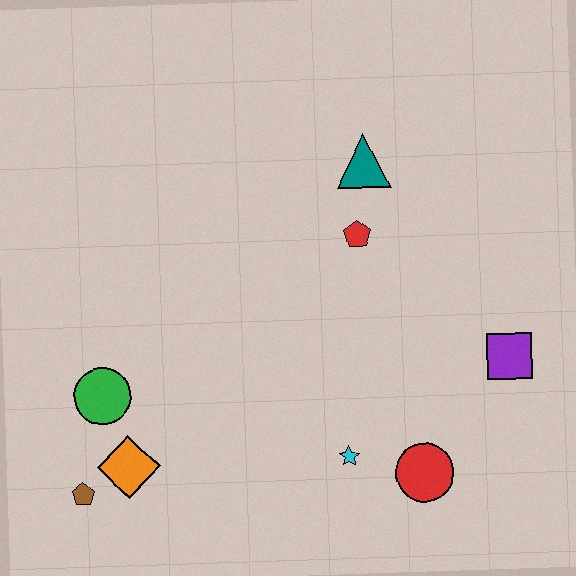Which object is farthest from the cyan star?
The teal triangle is farthest from the cyan star.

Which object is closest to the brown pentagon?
The orange diamond is closest to the brown pentagon.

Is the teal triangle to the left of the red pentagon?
No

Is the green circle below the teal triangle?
Yes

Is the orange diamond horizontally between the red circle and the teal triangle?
No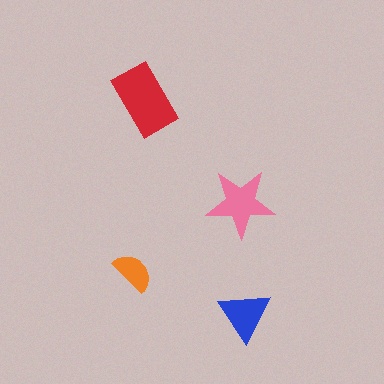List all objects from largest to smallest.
The red rectangle, the pink star, the blue triangle, the orange semicircle.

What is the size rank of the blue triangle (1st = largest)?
3rd.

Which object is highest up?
The red rectangle is topmost.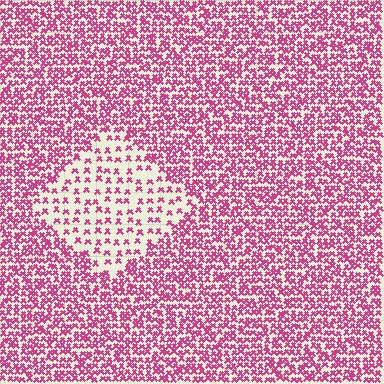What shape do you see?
I see a diamond.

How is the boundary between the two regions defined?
The boundary is defined by a change in element density (approximately 2.4x ratio). All elements are the same color, size, and shape.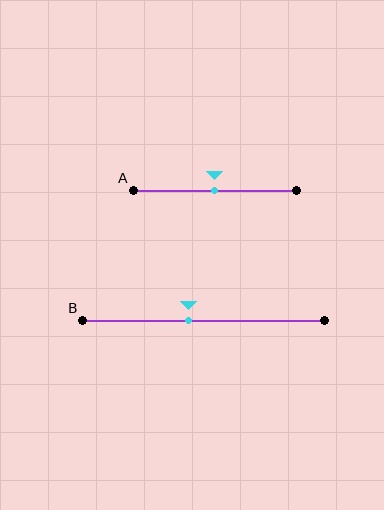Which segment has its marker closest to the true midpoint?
Segment A has its marker closest to the true midpoint.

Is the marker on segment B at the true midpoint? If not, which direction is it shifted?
No, the marker on segment B is shifted to the left by about 6% of the segment length.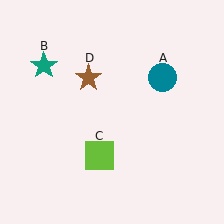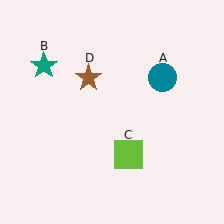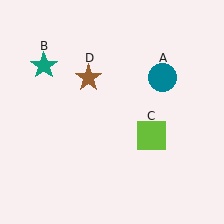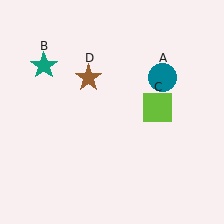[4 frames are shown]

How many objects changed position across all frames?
1 object changed position: lime square (object C).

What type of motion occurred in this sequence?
The lime square (object C) rotated counterclockwise around the center of the scene.